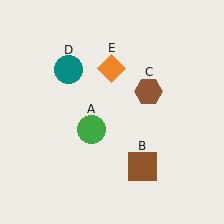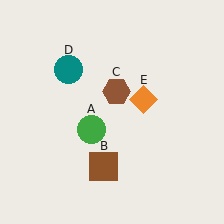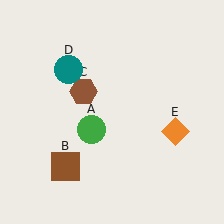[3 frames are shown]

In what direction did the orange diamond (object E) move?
The orange diamond (object E) moved down and to the right.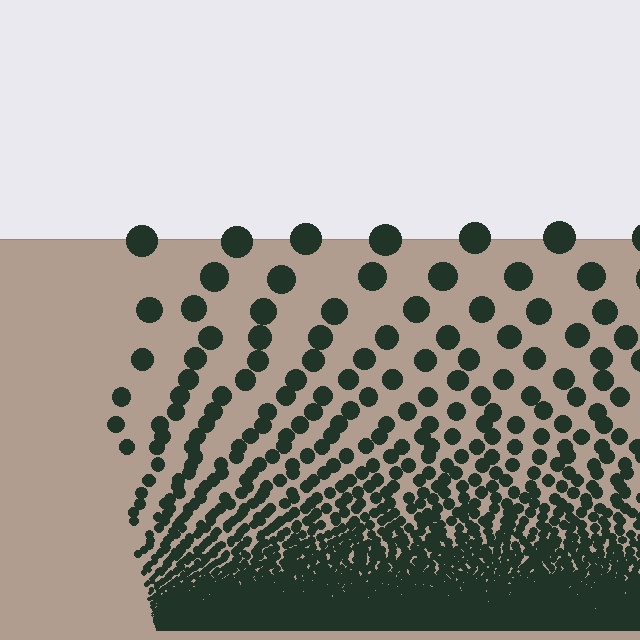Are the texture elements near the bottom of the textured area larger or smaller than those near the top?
Smaller. The gradient is inverted — elements near the bottom are smaller and denser.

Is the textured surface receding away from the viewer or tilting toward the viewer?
The surface appears to tilt toward the viewer. Texture elements get larger and sparser toward the top.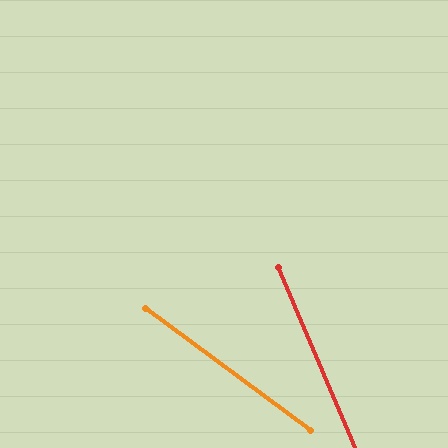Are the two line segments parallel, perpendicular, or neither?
Neither parallel nor perpendicular — they differ by about 30°.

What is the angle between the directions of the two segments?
Approximately 30 degrees.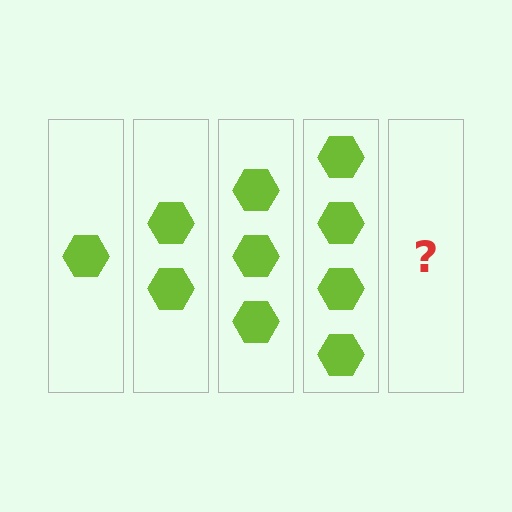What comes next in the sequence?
The next element should be 5 hexagons.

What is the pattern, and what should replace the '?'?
The pattern is that each step adds one more hexagon. The '?' should be 5 hexagons.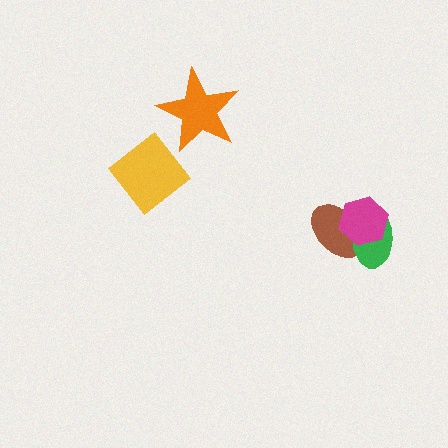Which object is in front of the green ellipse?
The magenta hexagon is in front of the green ellipse.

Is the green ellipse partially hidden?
Yes, it is partially covered by another shape.